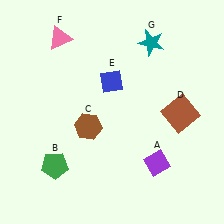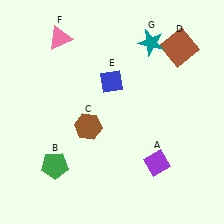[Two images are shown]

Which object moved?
The brown square (D) moved up.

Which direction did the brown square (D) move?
The brown square (D) moved up.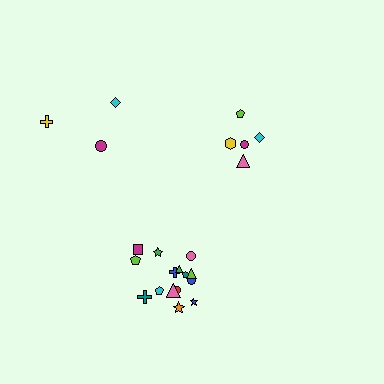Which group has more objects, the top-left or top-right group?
The top-right group.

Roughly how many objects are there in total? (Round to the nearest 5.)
Roughly 25 objects in total.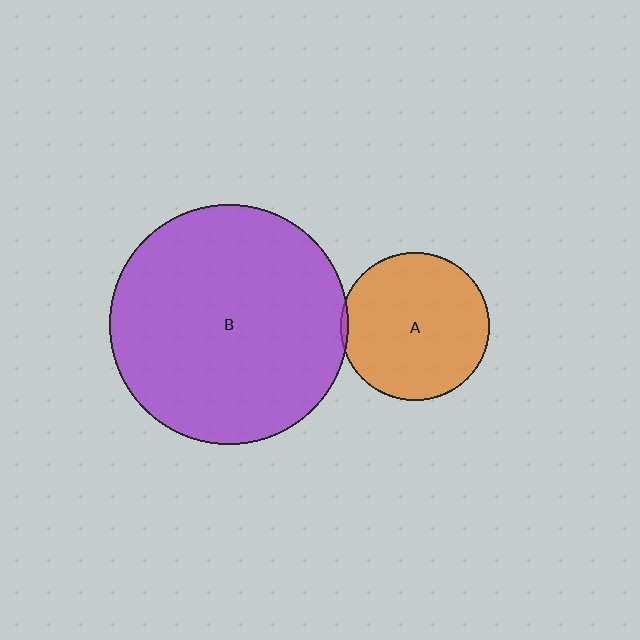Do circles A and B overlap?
Yes.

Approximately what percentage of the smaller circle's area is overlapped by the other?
Approximately 5%.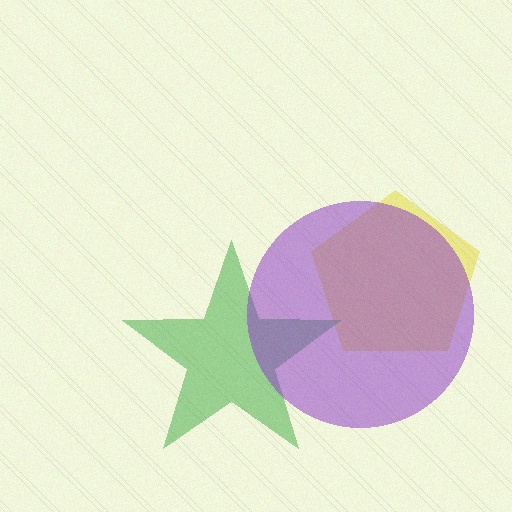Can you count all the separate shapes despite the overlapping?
Yes, there are 3 separate shapes.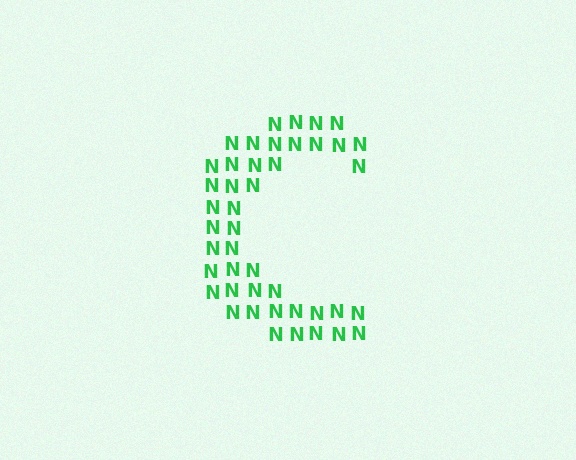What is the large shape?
The large shape is the letter C.